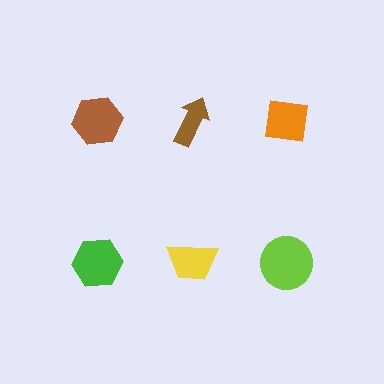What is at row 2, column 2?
A yellow trapezoid.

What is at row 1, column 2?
A brown arrow.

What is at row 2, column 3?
A lime circle.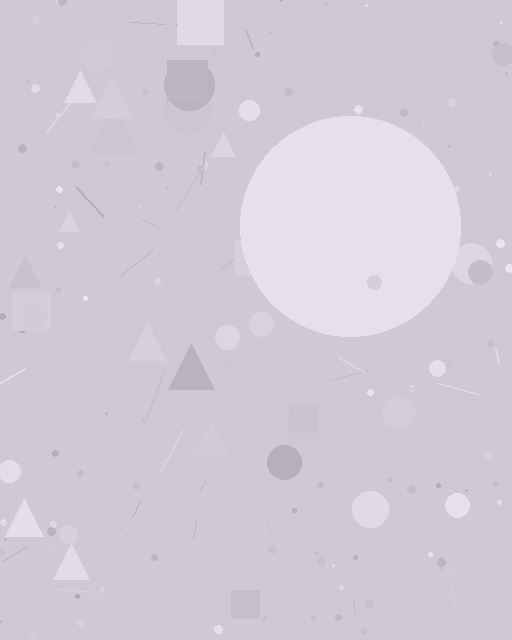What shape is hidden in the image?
A circle is hidden in the image.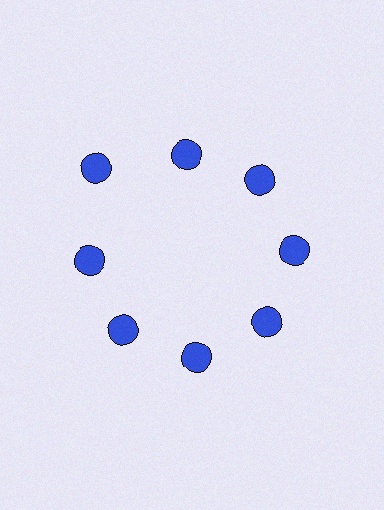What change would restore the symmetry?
The symmetry would be restored by moving it inward, back onto the ring so that all 8 circles sit at equal angles and equal distance from the center.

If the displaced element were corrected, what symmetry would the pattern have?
It would have 8-fold rotational symmetry — the pattern would map onto itself every 45 degrees.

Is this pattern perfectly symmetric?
No. The 8 blue circles are arranged in a ring, but one element near the 10 o'clock position is pushed outward from the center, breaking the 8-fold rotational symmetry.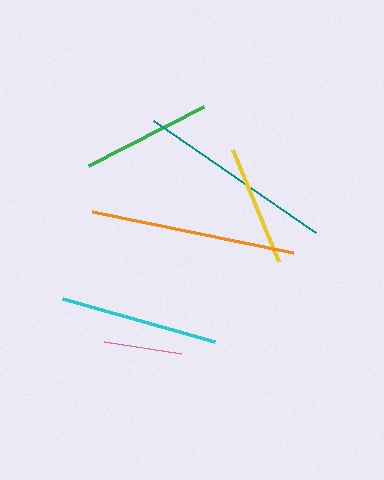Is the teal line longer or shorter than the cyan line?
The teal line is longer than the cyan line.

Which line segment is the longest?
The orange line is the longest at approximately 206 pixels.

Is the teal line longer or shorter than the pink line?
The teal line is longer than the pink line.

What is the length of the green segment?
The green segment is approximately 129 pixels long.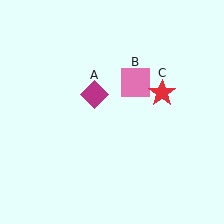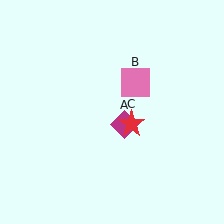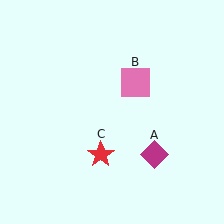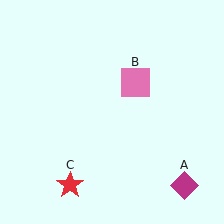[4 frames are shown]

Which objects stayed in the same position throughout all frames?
Pink square (object B) remained stationary.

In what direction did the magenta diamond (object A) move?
The magenta diamond (object A) moved down and to the right.